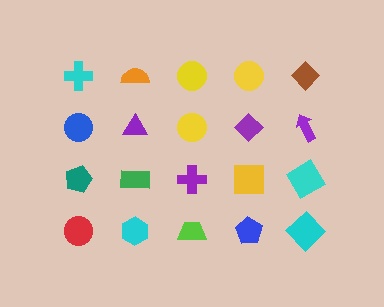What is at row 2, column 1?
A blue circle.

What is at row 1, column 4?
A yellow circle.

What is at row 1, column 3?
A yellow circle.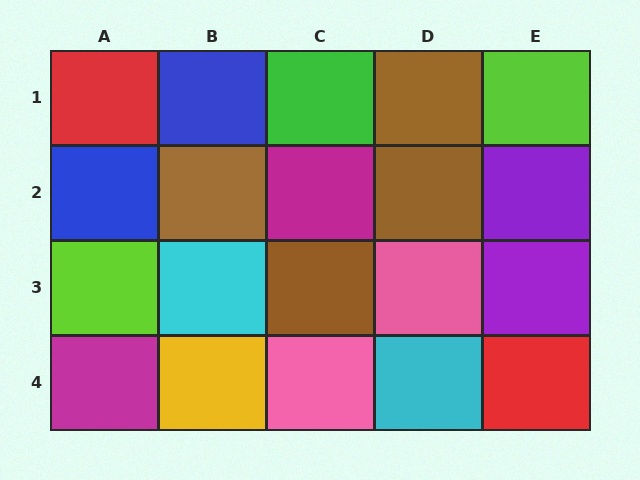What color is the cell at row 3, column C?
Brown.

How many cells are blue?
2 cells are blue.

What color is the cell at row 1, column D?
Brown.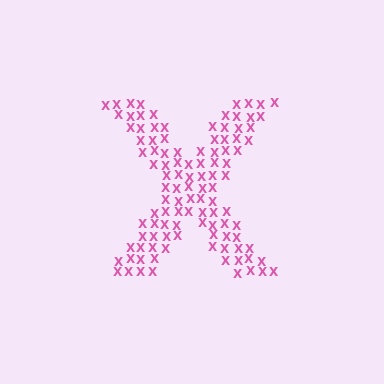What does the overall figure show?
The overall figure shows the letter X.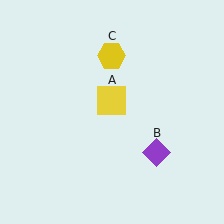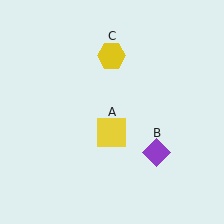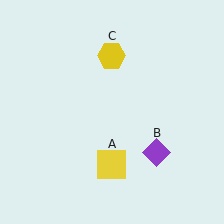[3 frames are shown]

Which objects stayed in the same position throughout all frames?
Purple diamond (object B) and yellow hexagon (object C) remained stationary.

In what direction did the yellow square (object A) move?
The yellow square (object A) moved down.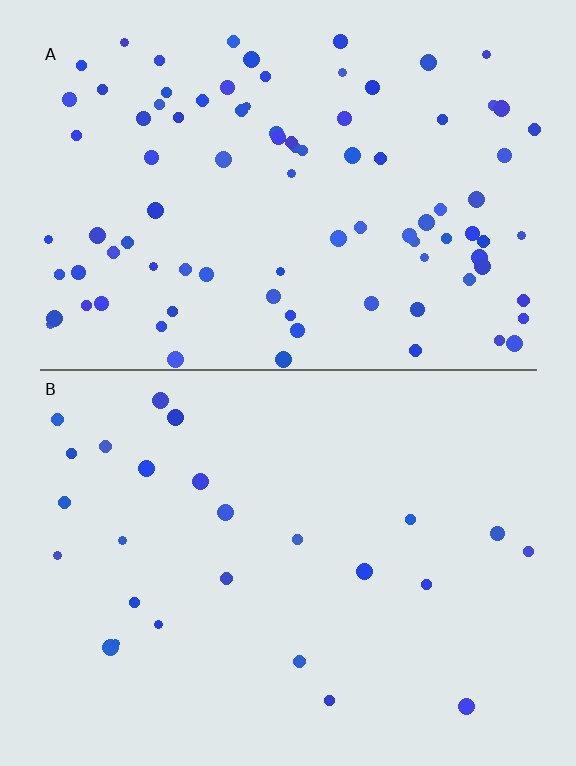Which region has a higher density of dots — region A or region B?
A (the top).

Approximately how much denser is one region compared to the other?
Approximately 3.5× — region A over region B.